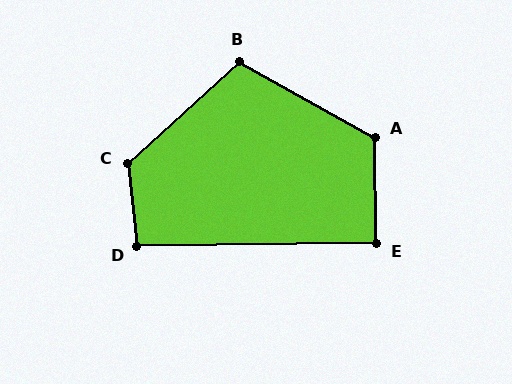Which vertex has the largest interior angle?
C, at approximately 126 degrees.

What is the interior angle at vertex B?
Approximately 108 degrees (obtuse).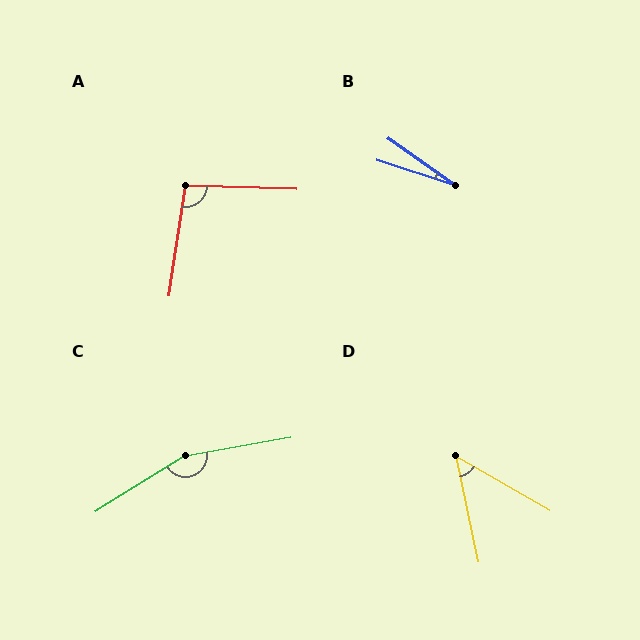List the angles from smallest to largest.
B (17°), D (48°), A (97°), C (158°).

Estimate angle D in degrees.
Approximately 48 degrees.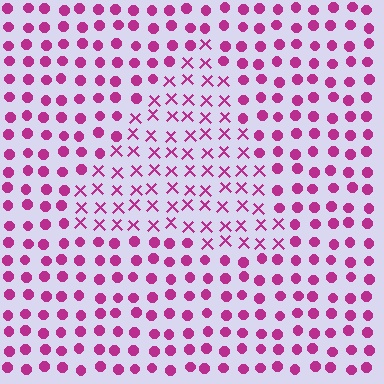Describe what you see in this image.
The image is filled with small magenta elements arranged in a uniform grid. A triangle-shaped region contains X marks, while the surrounding area contains circles. The boundary is defined purely by the change in element shape.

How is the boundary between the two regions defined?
The boundary is defined by a change in element shape: X marks inside vs. circles outside. All elements share the same color and spacing.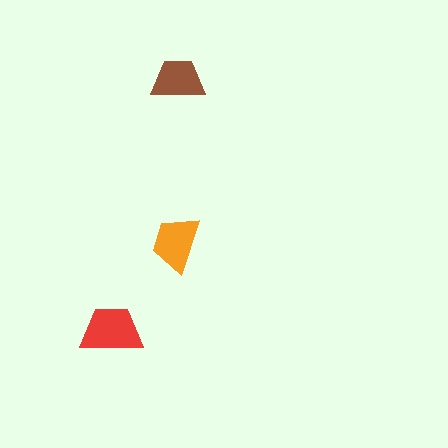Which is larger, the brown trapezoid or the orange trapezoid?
The orange one.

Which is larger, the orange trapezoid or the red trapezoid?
The red one.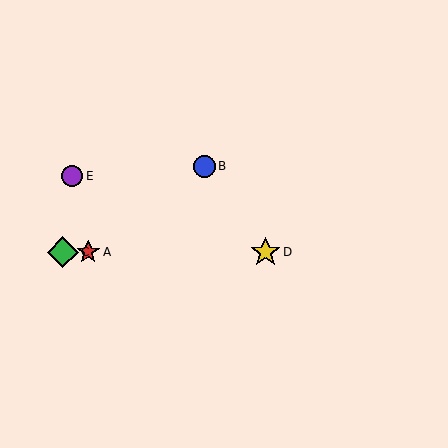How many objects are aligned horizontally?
3 objects (A, C, D) are aligned horizontally.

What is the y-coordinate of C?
Object C is at y≈252.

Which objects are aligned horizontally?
Objects A, C, D are aligned horizontally.